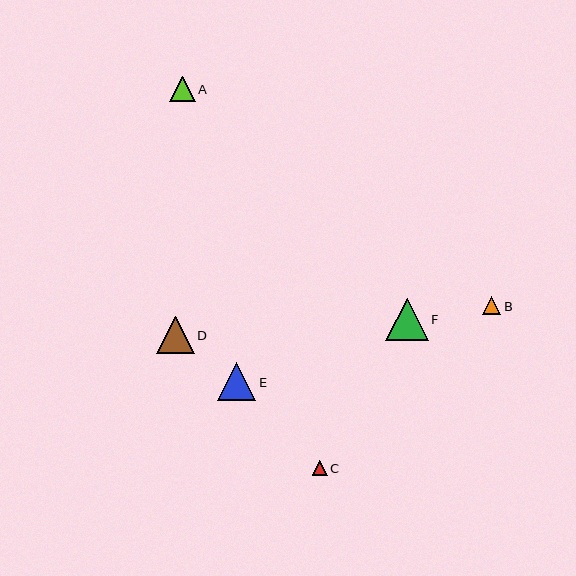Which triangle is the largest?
Triangle F is the largest with a size of approximately 42 pixels.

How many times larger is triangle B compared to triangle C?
Triangle B is approximately 1.2 times the size of triangle C.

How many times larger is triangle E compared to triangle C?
Triangle E is approximately 2.5 times the size of triangle C.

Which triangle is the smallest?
Triangle C is the smallest with a size of approximately 15 pixels.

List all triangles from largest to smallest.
From largest to smallest: F, E, D, A, B, C.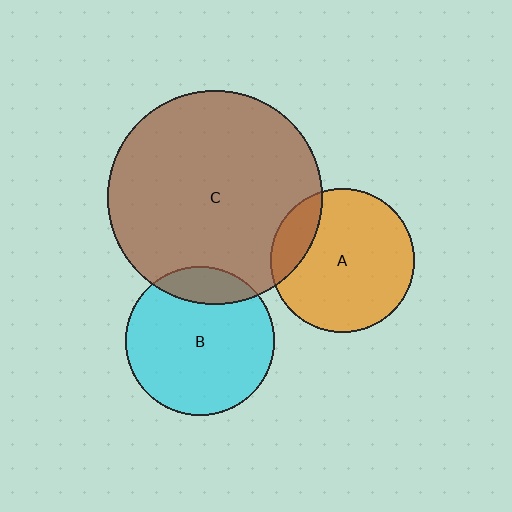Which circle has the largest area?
Circle C (brown).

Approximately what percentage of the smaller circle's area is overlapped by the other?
Approximately 15%.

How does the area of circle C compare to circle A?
Approximately 2.2 times.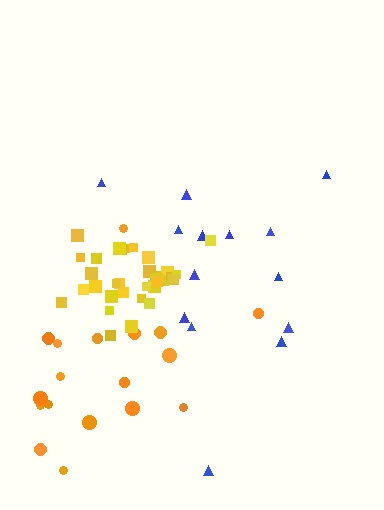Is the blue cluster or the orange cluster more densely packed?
Orange.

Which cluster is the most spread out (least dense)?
Blue.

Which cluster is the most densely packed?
Yellow.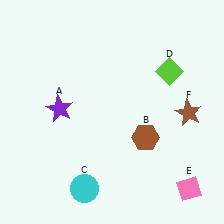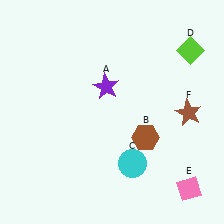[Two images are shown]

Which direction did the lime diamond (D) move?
The lime diamond (D) moved up.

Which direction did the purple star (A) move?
The purple star (A) moved right.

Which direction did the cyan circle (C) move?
The cyan circle (C) moved right.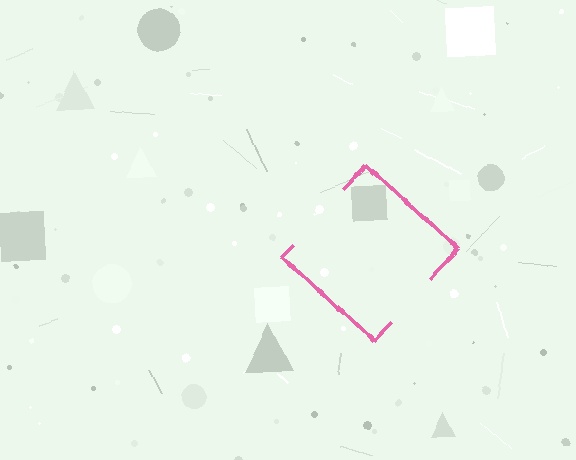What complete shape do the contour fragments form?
The contour fragments form a diamond.